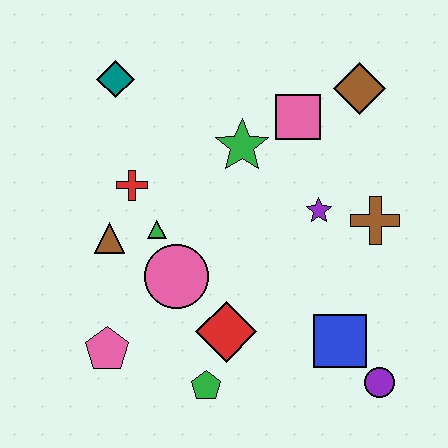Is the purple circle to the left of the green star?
No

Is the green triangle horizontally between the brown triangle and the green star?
Yes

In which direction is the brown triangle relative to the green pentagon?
The brown triangle is above the green pentagon.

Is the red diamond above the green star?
No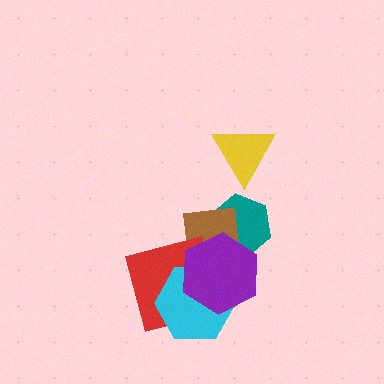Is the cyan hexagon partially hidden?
Yes, it is partially covered by another shape.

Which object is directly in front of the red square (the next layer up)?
The cyan hexagon is directly in front of the red square.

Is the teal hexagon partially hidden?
Yes, it is partially covered by another shape.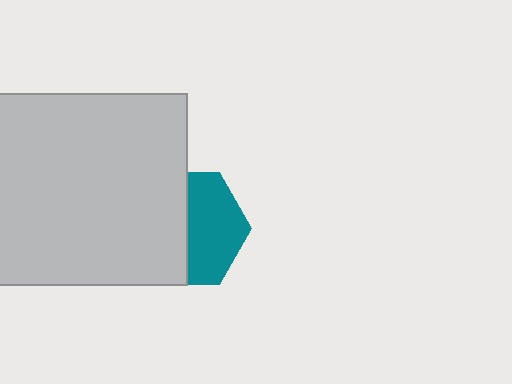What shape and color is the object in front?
The object in front is a light gray square.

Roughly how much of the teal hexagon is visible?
About half of it is visible (roughly 50%).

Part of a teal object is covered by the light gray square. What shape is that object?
It is a hexagon.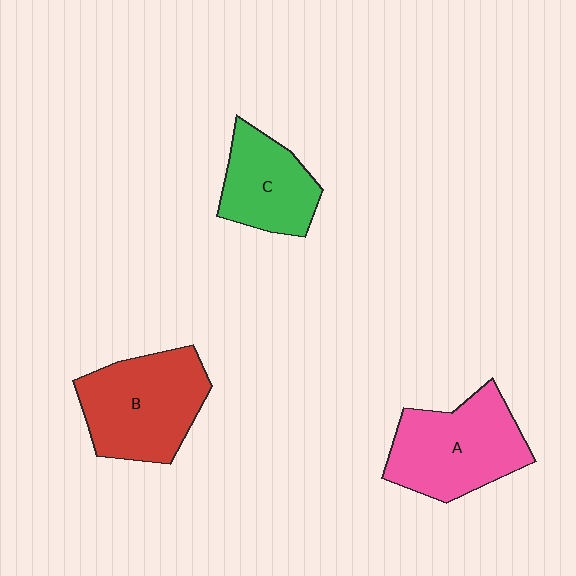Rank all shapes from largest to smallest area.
From largest to smallest: B (red), A (pink), C (green).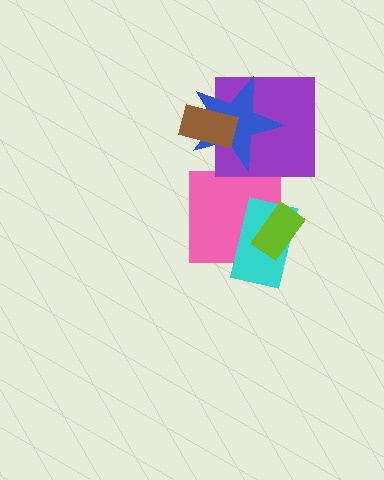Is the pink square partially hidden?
Yes, it is partially covered by another shape.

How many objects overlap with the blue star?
2 objects overlap with the blue star.